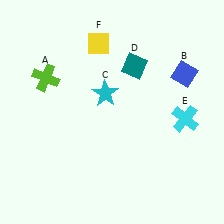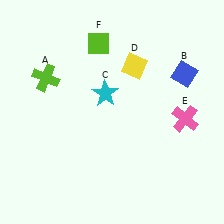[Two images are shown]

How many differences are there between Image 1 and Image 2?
There are 3 differences between the two images.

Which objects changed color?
D changed from teal to yellow. E changed from cyan to pink. F changed from yellow to lime.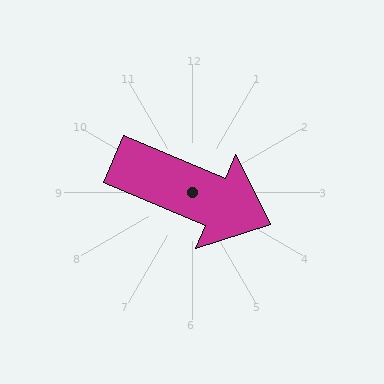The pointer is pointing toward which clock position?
Roughly 4 o'clock.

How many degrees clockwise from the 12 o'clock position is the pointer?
Approximately 113 degrees.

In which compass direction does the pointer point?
Southeast.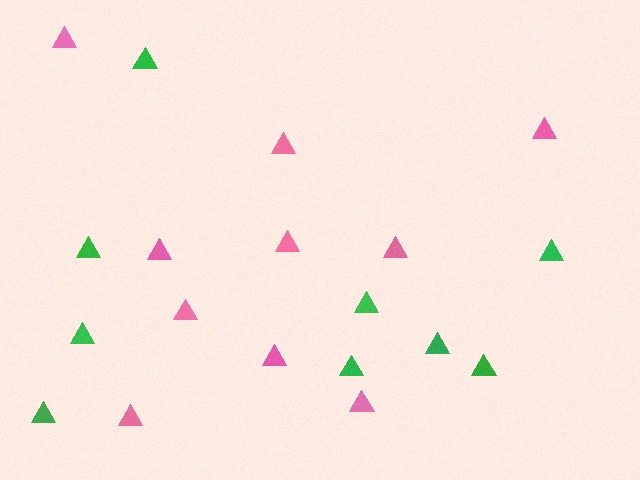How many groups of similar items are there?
There are 2 groups: one group of pink triangles (10) and one group of green triangles (9).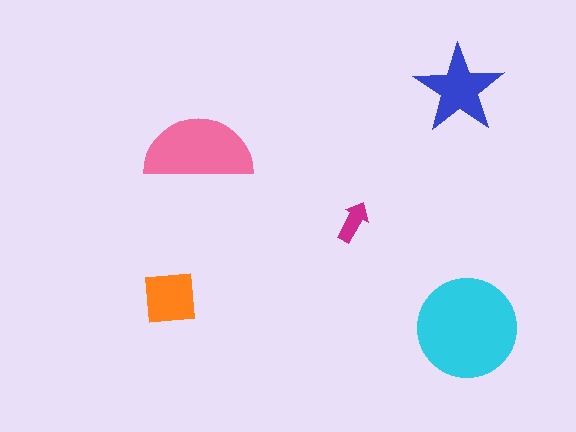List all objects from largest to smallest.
The cyan circle, the pink semicircle, the blue star, the orange square, the magenta arrow.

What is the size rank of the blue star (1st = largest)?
3rd.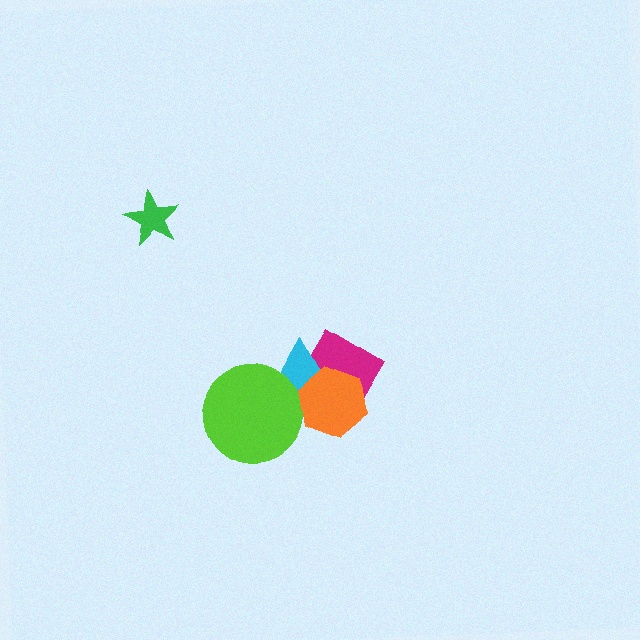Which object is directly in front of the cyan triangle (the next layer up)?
The lime circle is directly in front of the cyan triangle.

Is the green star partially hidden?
No, no other shape covers it.